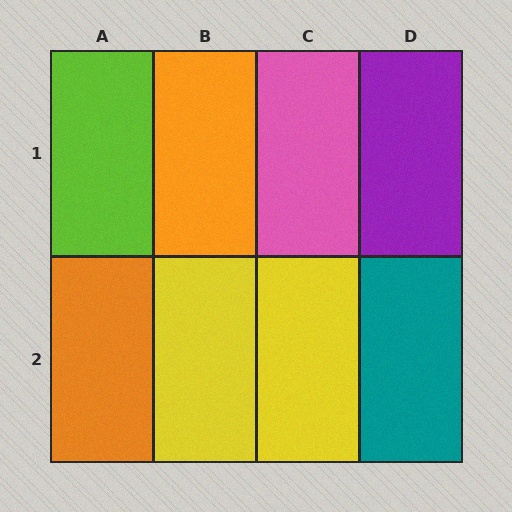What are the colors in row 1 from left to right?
Lime, orange, pink, purple.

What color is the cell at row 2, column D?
Teal.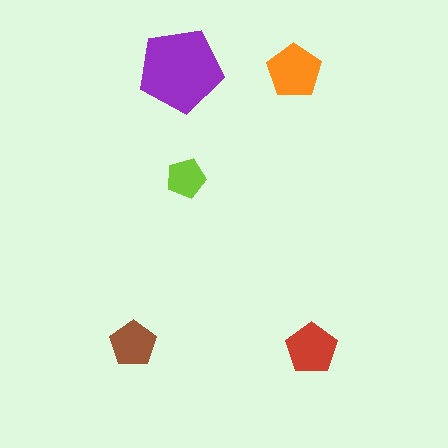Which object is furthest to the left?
The brown pentagon is leftmost.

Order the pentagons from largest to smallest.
the purple one, the orange one, the red one, the brown one, the lime one.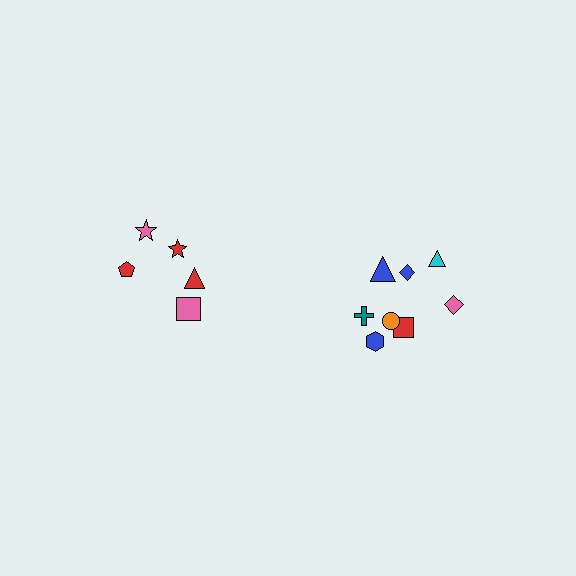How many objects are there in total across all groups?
There are 13 objects.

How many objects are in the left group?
There are 5 objects.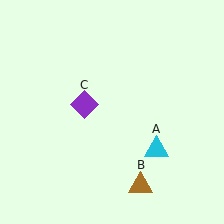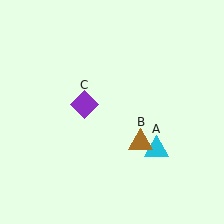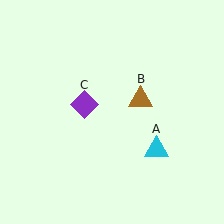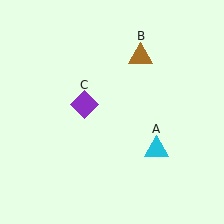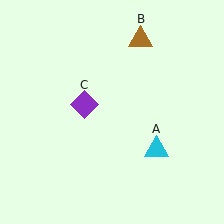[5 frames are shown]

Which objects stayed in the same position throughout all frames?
Cyan triangle (object A) and purple diamond (object C) remained stationary.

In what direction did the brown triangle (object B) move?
The brown triangle (object B) moved up.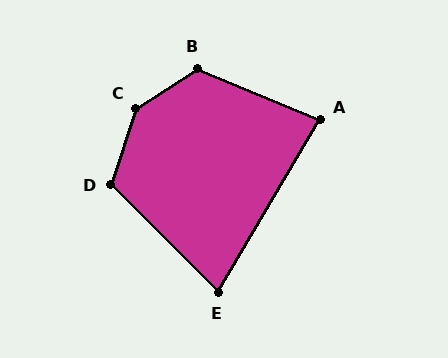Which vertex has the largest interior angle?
C, at approximately 140 degrees.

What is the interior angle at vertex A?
Approximately 82 degrees (acute).